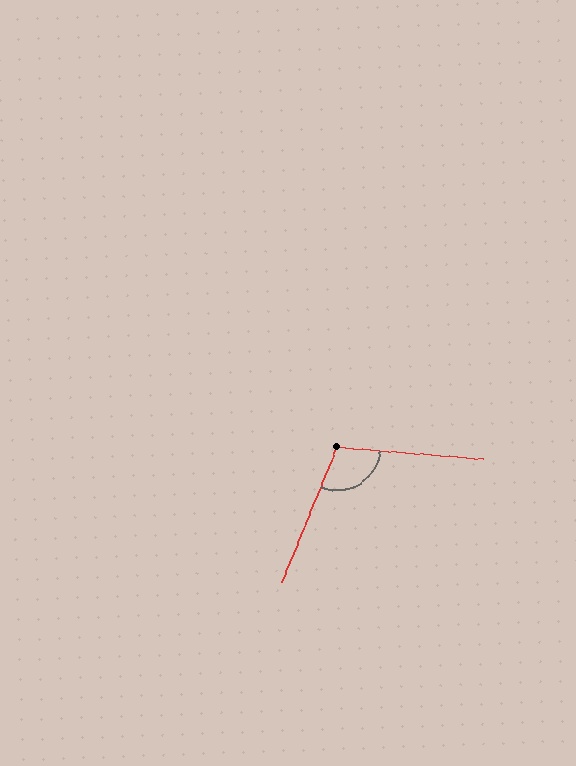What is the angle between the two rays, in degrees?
Approximately 108 degrees.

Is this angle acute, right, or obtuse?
It is obtuse.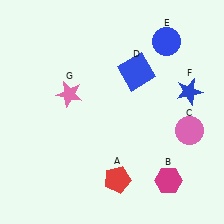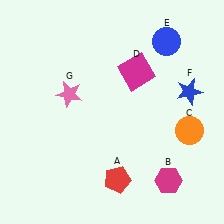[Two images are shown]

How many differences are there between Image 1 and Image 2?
There are 2 differences between the two images.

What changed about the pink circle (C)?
In Image 1, C is pink. In Image 2, it changed to orange.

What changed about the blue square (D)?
In Image 1, D is blue. In Image 2, it changed to magenta.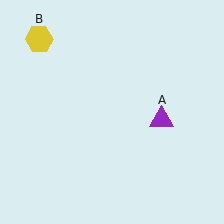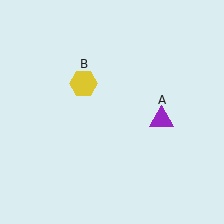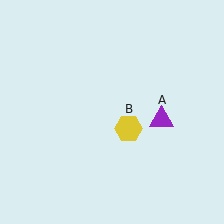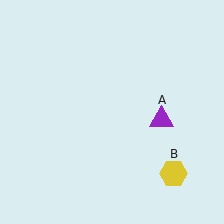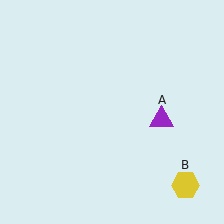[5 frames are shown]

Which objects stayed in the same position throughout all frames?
Purple triangle (object A) remained stationary.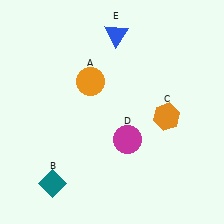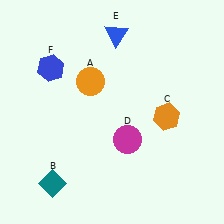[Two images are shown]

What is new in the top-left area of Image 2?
A blue hexagon (F) was added in the top-left area of Image 2.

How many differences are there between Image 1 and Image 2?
There is 1 difference between the two images.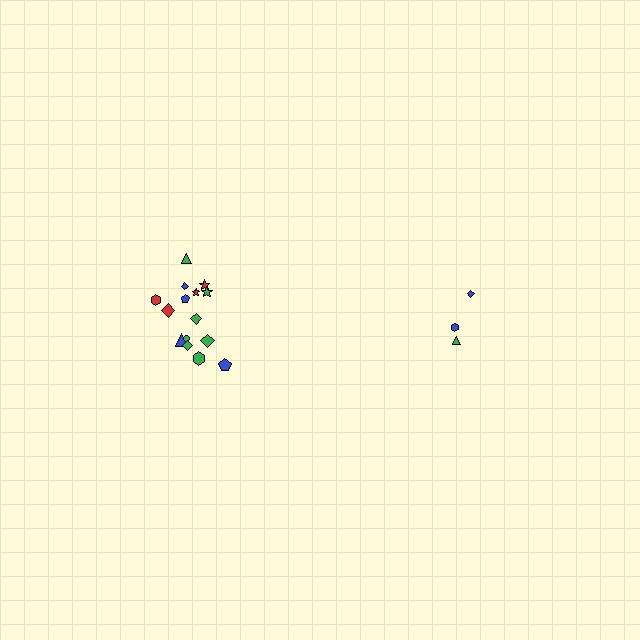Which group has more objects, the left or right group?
The left group.